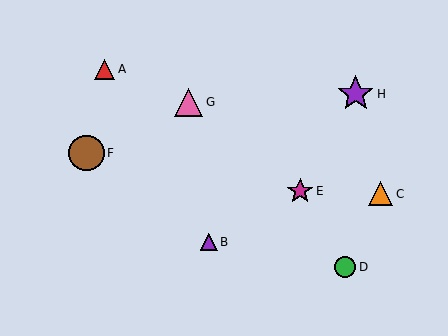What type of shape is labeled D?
Shape D is a green circle.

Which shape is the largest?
The purple star (labeled H) is the largest.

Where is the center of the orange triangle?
The center of the orange triangle is at (381, 194).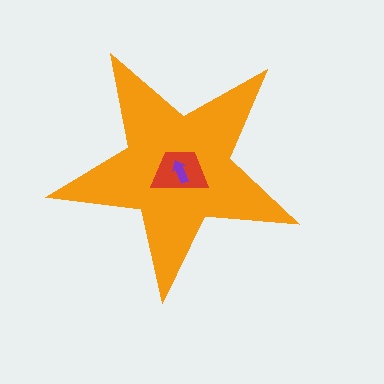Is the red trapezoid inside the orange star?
Yes.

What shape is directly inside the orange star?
The red trapezoid.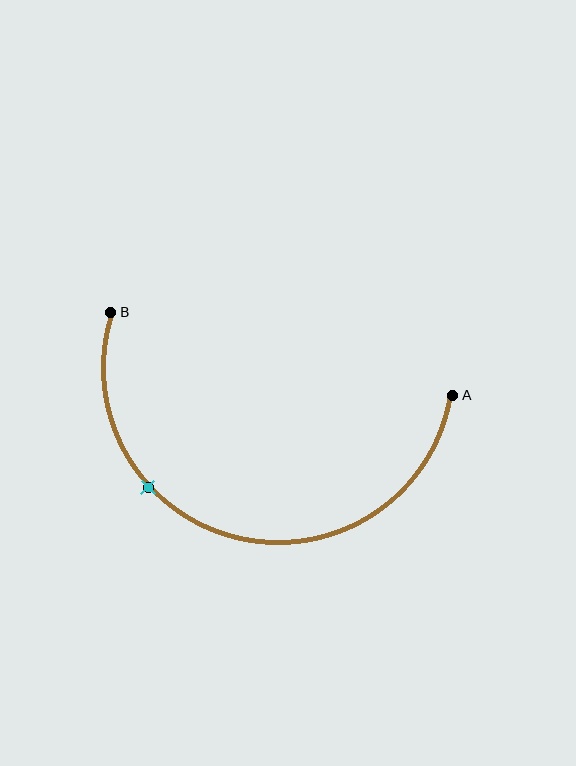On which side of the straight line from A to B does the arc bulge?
The arc bulges below the straight line connecting A and B.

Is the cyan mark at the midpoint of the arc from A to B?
No. The cyan mark lies on the arc but is closer to endpoint B. The arc midpoint would be at the point on the curve equidistant along the arc from both A and B.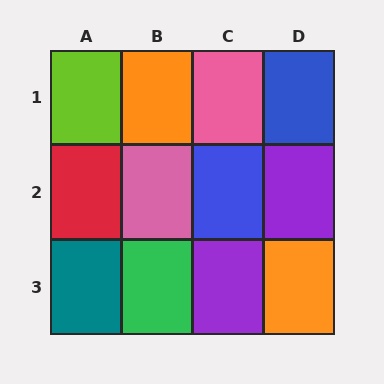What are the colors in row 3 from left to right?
Teal, green, purple, orange.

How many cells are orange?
2 cells are orange.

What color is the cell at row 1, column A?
Lime.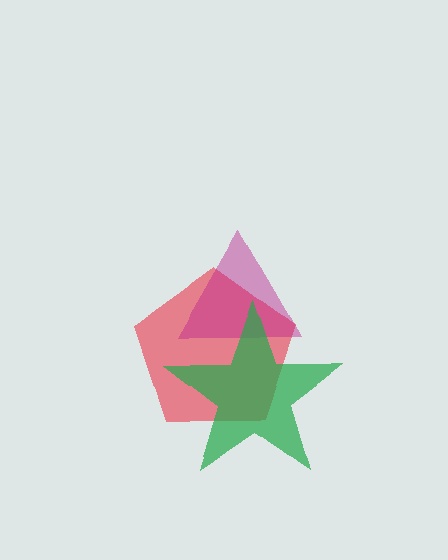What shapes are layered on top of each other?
The layered shapes are: a red pentagon, a magenta triangle, a green star.